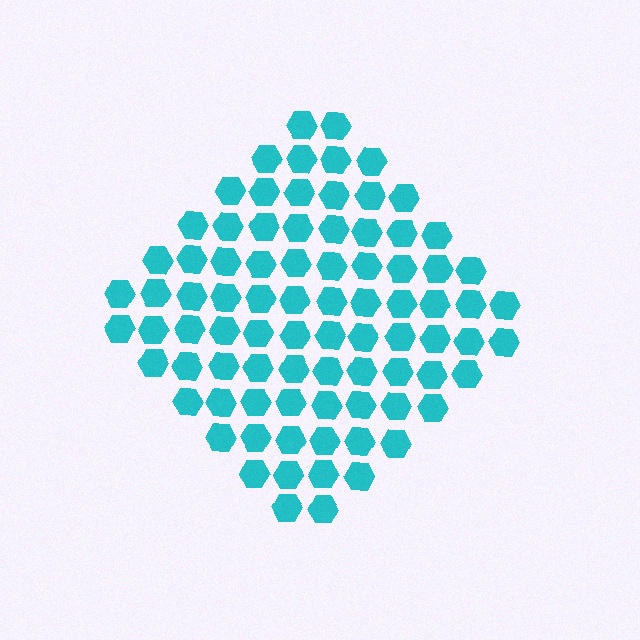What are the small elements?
The small elements are hexagons.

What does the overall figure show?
The overall figure shows a diamond.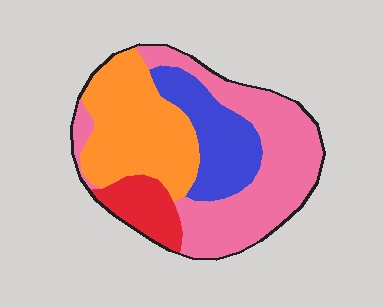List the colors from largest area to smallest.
From largest to smallest: pink, orange, blue, red.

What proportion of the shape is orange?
Orange covers 30% of the shape.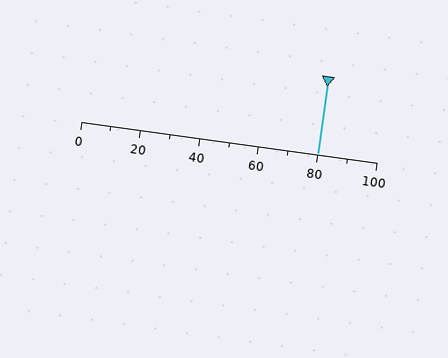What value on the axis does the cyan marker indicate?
The marker indicates approximately 80.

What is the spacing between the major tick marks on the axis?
The major ticks are spaced 20 apart.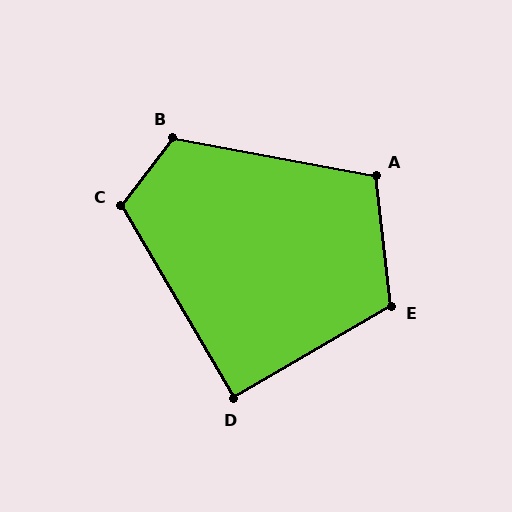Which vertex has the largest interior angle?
B, at approximately 117 degrees.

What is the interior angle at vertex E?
Approximately 114 degrees (obtuse).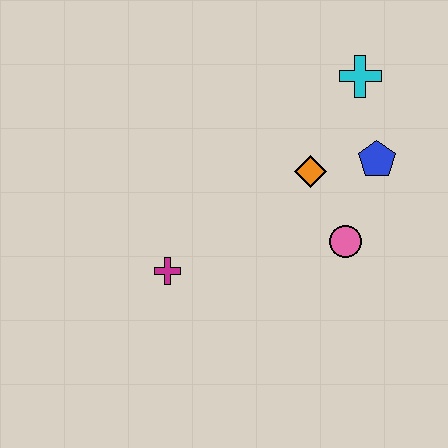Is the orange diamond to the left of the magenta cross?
No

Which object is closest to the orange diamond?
The blue pentagon is closest to the orange diamond.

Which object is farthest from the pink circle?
The magenta cross is farthest from the pink circle.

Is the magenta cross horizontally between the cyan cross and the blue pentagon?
No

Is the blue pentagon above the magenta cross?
Yes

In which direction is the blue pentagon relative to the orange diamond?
The blue pentagon is to the right of the orange diamond.